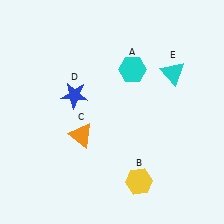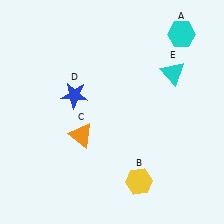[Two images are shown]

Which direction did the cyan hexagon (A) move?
The cyan hexagon (A) moved right.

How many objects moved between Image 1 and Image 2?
1 object moved between the two images.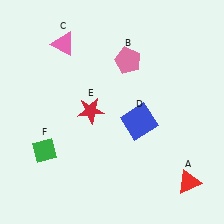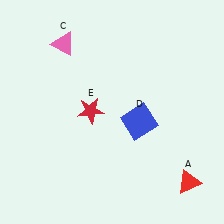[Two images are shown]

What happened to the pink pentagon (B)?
The pink pentagon (B) was removed in Image 2. It was in the top-right area of Image 1.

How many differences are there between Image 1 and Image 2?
There are 2 differences between the two images.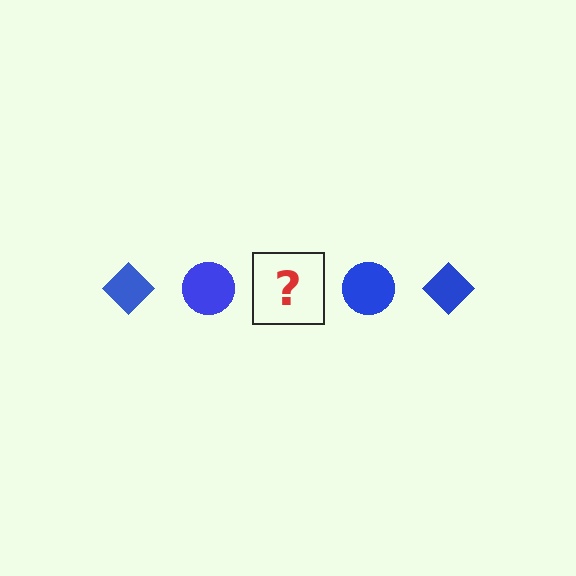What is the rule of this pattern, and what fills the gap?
The rule is that the pattern cycles through diamond, circle shapes in blue. The gap should be filled with a blue diamond.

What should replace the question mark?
The question mark should be replaced with a blue diamond.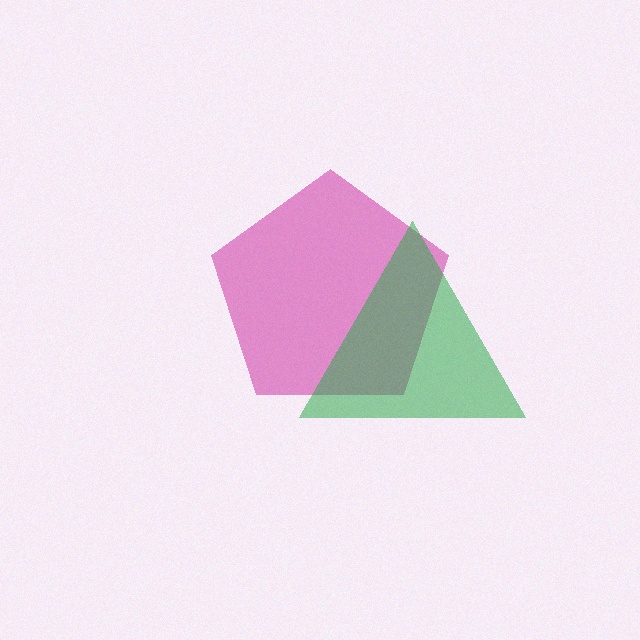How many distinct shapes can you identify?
There are 2 distinct shapes: a magenta pentagon, a green triangle.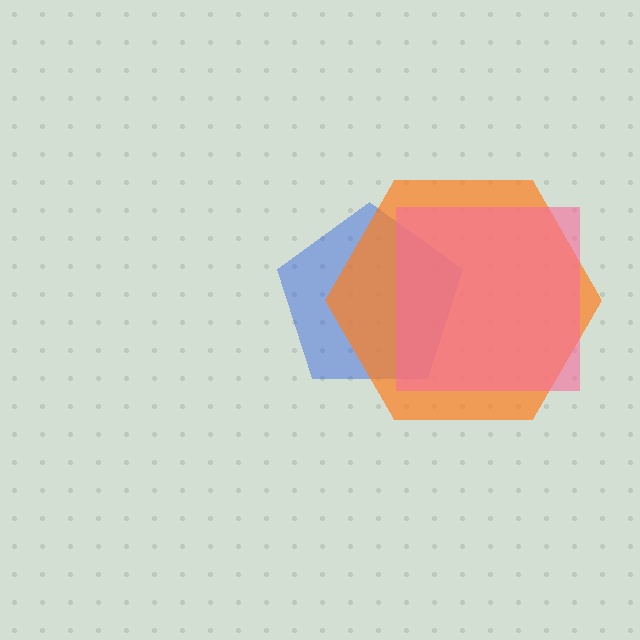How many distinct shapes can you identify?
There are 3 distinct shapes: a blue pentagon, an orange hexagon, a pink square.